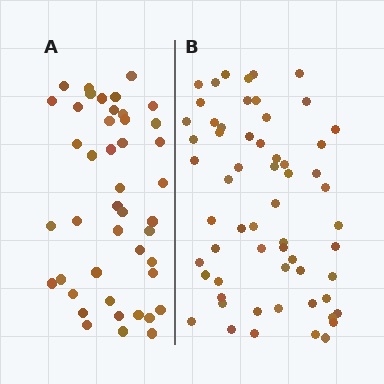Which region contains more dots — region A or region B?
Region B (the right region) has more dots.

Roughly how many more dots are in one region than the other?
Region B has approximately 15 more dots than region A.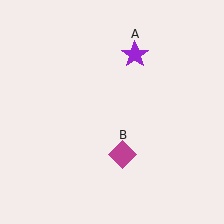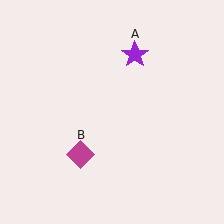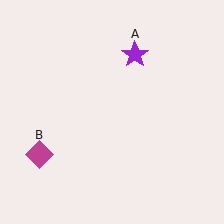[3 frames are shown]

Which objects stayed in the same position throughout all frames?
Purple star (object A) remained stationary.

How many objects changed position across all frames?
1 object changed position: magenta diamond (object B).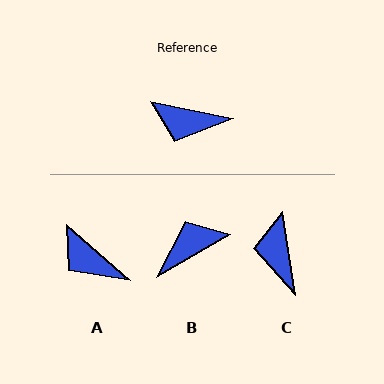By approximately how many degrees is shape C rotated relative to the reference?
Approximately 70 degrees clockwise.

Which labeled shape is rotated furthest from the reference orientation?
B, about 139 degrees away.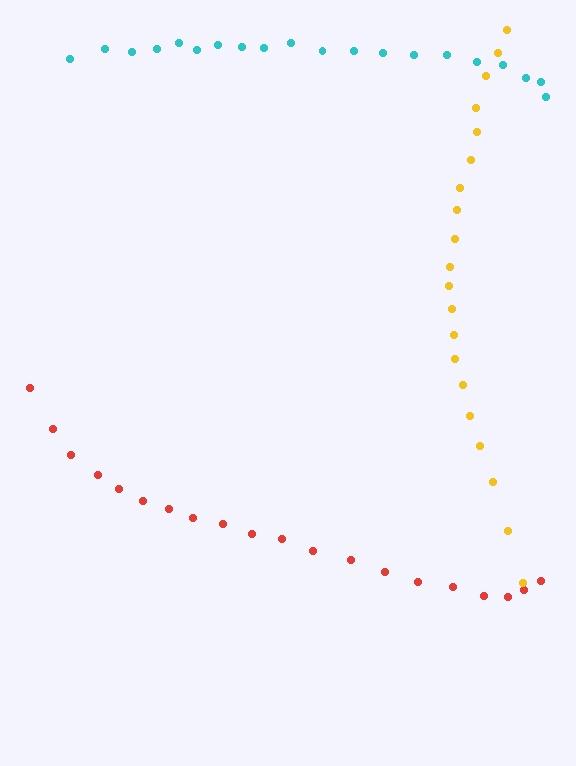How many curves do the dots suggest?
There are 3 distinct paths.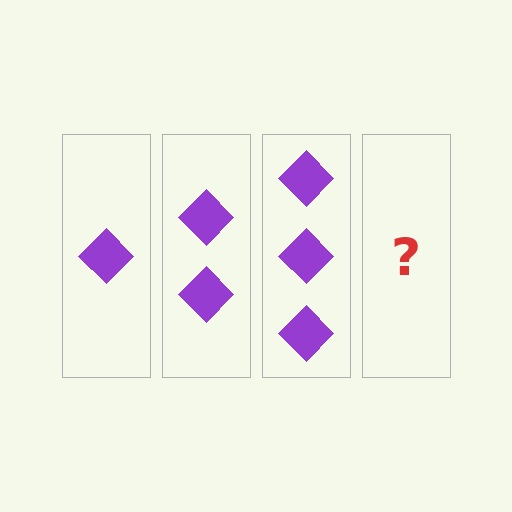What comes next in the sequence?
The next element should be 4 diamonds.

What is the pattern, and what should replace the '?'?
The pattern is that each step adds one more diamond. The '?' should be 4 diamonds.